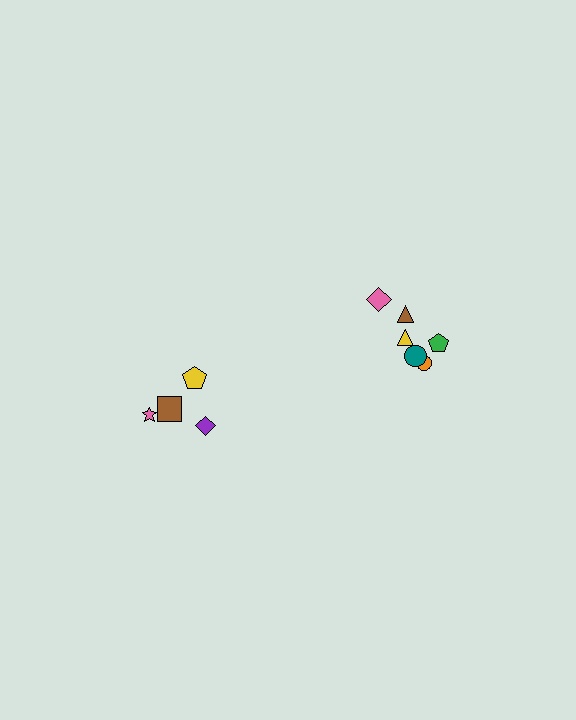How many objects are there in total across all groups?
There are 10 objects.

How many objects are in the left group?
There are 4 objects.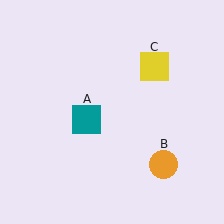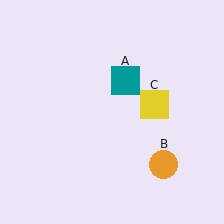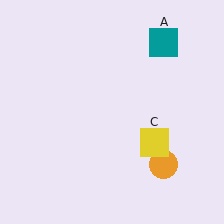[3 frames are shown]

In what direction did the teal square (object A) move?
The teal square (object A) moved up and to the right.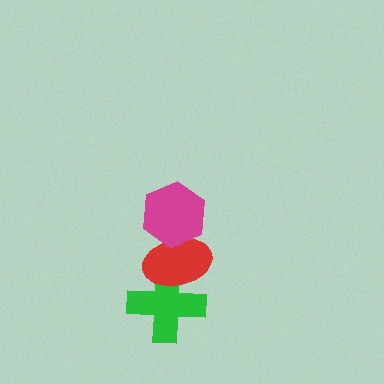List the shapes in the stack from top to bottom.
From top to bottom: the magenta hexagon, the red ellipse, the green cross.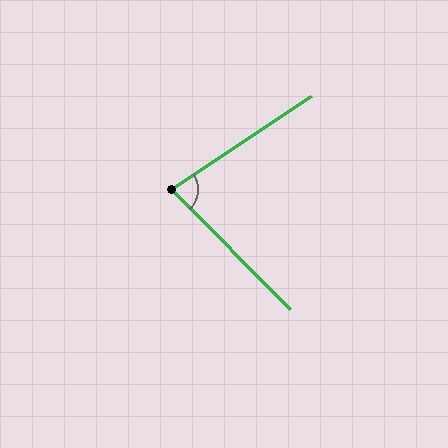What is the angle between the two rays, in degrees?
Approximately 79 degrees.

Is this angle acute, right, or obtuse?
It is acute.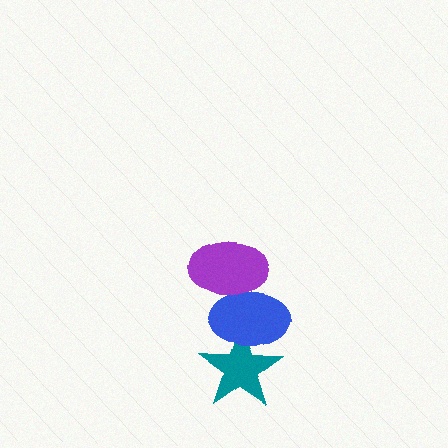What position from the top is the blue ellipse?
The blue ellipse is 2nd from the top.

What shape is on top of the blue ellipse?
The purple ellipse is on top of the blue ellipse.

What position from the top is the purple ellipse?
The purple ellipse is 1st from the top.